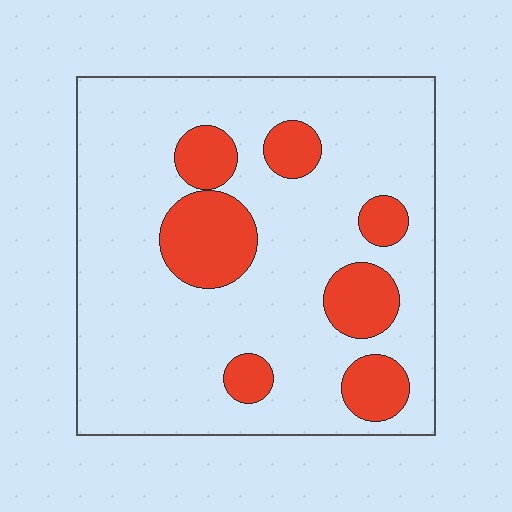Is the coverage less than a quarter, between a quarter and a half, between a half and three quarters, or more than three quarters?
Less than a quarter.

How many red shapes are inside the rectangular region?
7.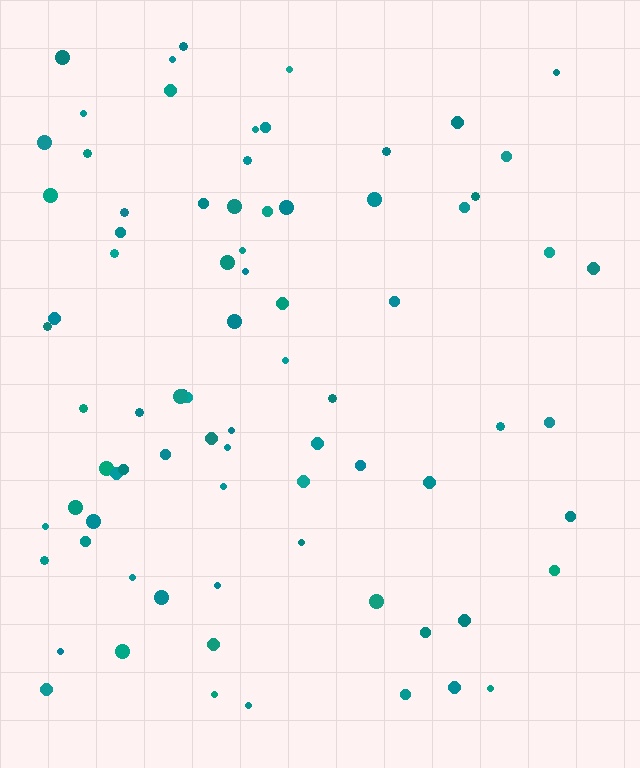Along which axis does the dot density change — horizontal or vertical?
Horizontal.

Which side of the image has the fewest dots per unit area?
The right.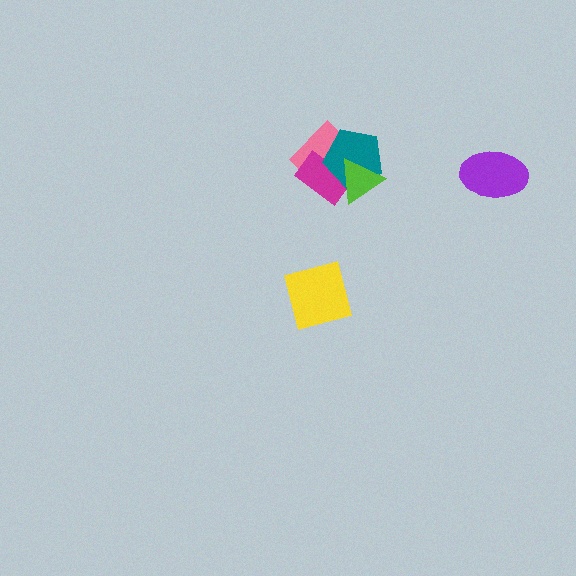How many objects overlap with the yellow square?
0 objects overlap with the yellow square.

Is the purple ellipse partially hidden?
No, no other shape covers it.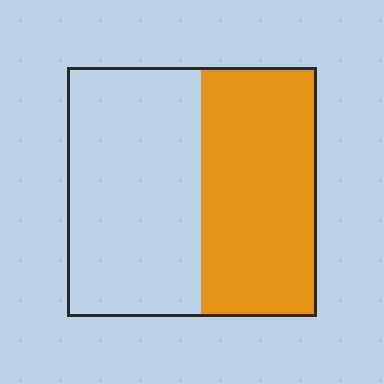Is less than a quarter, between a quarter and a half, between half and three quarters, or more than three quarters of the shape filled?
Between a quarter and a half.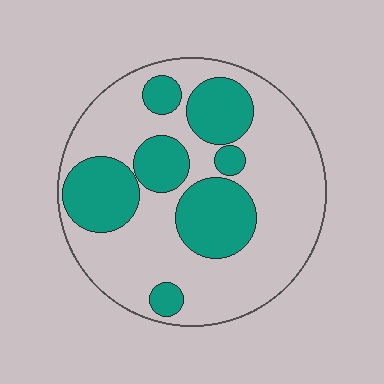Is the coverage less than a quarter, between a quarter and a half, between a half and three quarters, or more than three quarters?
Between a quarter and a half.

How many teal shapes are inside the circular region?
7.